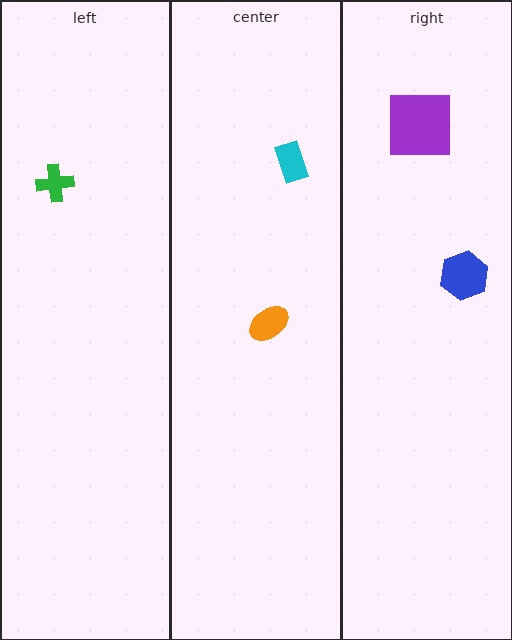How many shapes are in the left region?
1.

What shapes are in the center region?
The cyan rectangle, the orange ellipse.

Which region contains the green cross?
The left region.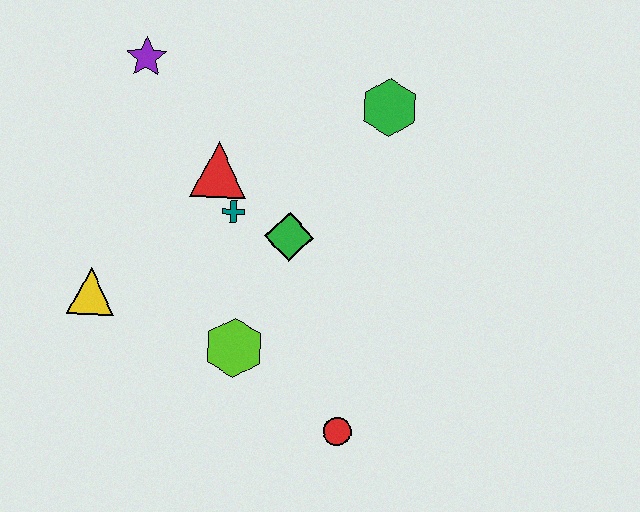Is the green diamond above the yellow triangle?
Yes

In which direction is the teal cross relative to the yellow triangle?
The teal cross is to the right of the yellow triangle.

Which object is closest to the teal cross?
The red triangle is closest to the teal cross.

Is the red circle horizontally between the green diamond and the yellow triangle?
No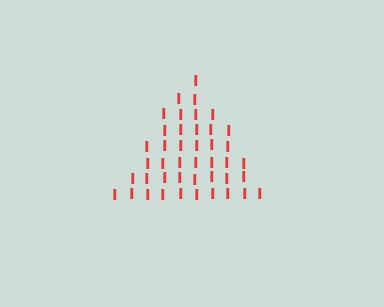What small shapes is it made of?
It is made of small letter I's.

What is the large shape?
The large shape is a triangle.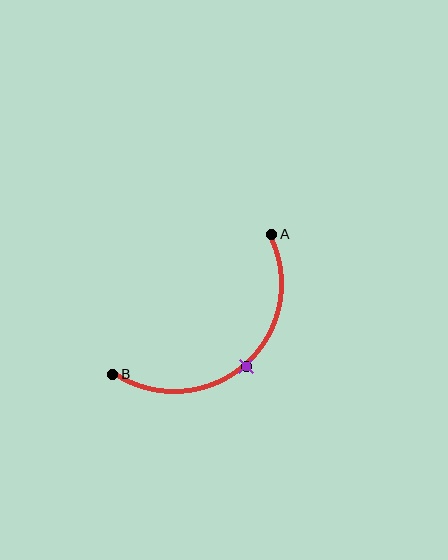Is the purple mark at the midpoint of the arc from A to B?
Yes. The purple mark lies on the arc at equal arc-length from both A and B — it is the arc midpoint.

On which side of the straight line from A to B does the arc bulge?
The arc bulges below and to the right of the straight line connecting A and B.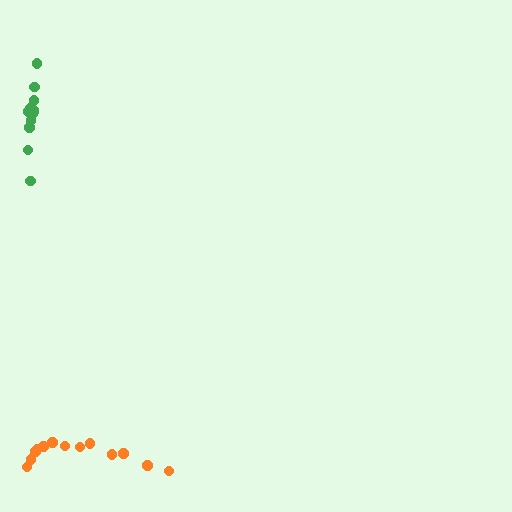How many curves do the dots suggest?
There are 2 distinct paths.